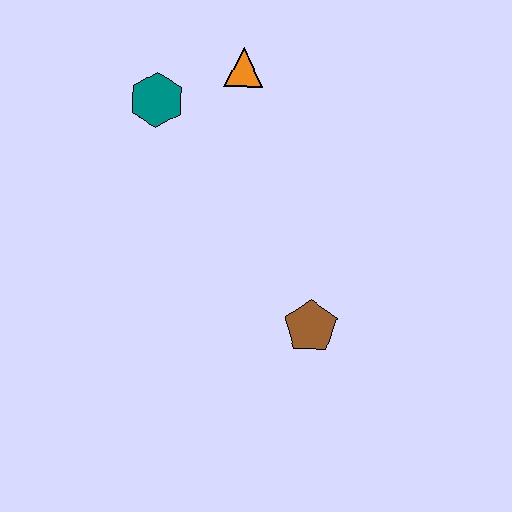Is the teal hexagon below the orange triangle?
Yes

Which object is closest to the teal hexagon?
The orange triangle is closest to the teal hexagon.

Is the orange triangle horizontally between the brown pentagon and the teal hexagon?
Yes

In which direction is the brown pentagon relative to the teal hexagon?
The brown pentagon is below the teal hexagon.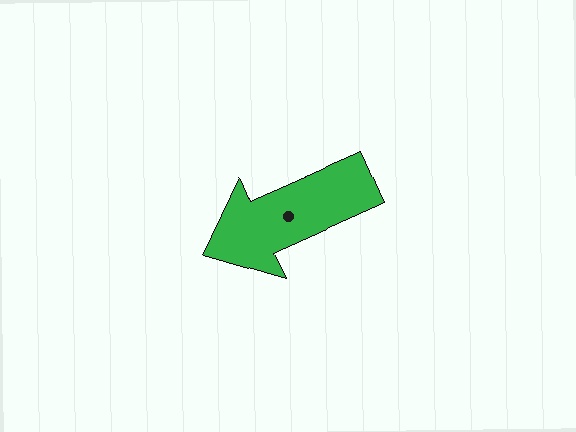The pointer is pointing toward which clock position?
Roughly 8 o'clock.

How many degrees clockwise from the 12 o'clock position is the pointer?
Approximately 246 degrees.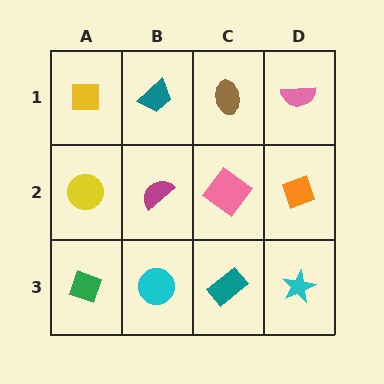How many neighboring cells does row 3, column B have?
3.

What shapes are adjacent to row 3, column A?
A yellow circle (row 2, column A), a cyan circle (row 3, column B).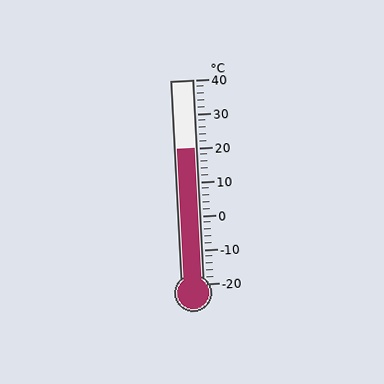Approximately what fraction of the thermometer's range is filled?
The thermometer is filled to approximately 65% of its range.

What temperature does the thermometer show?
The thermometer shows approximately 20°C.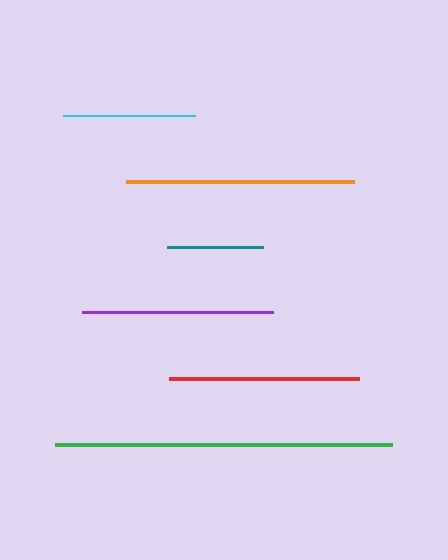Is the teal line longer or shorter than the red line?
The red line is longer than the teal line.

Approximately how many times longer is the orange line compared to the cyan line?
The orange line is approximately 1.7 times the length of the cyan line.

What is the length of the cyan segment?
The cyan segment is approximately 132 pixels long.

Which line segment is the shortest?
The teal line is the shortest at approximately 96 pixels.